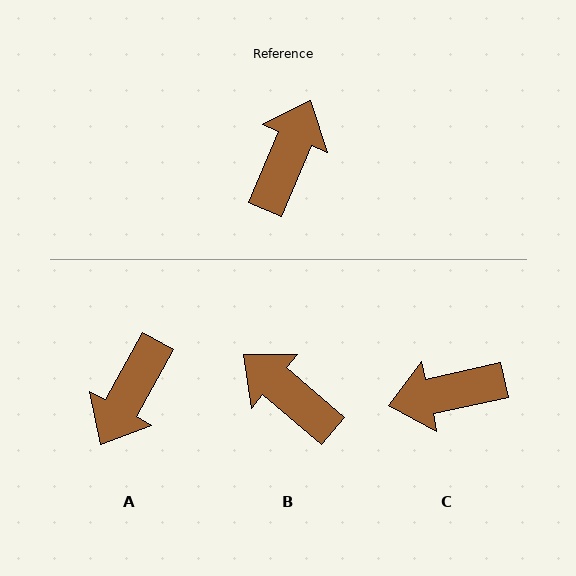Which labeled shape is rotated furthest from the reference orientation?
A, about 174 degrees away.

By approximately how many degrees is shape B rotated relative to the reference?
Approximately 72 degrees counter-clockwise.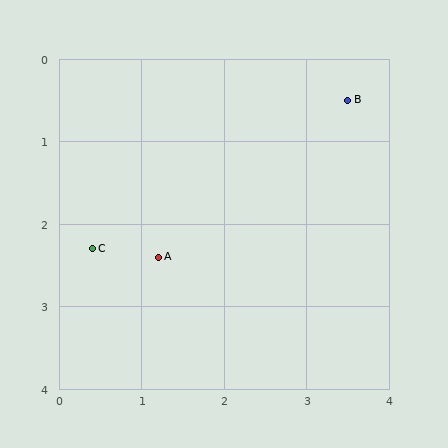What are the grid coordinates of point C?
Point C is at approximately (0.4, 2.3).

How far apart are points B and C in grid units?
Points B and C are about 3.6 grid units apart.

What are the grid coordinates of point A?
Point A is at approximately (1.2, 2.4).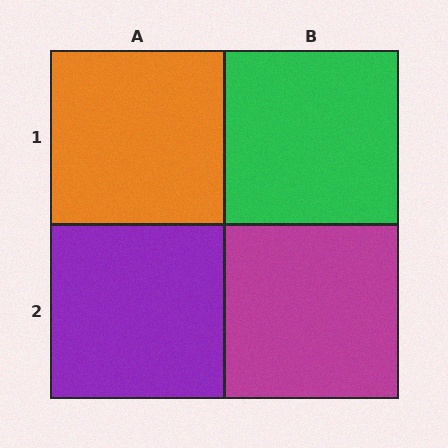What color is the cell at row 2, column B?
Magenta.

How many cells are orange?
1 cell is orange.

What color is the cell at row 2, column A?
Purple.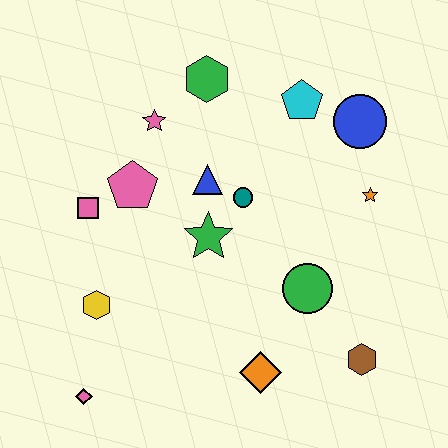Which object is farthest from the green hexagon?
The pink diamond is farthest from the green hexagon.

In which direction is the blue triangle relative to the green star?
The blue triangle is above the green star.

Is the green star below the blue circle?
Yes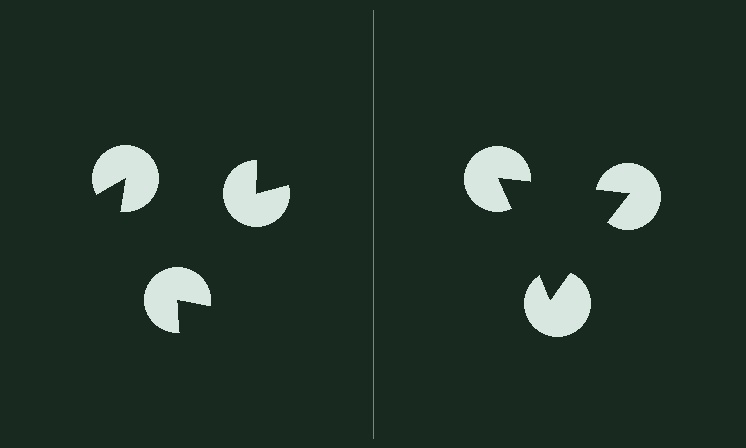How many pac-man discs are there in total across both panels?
6 — 3 on each side.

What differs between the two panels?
The pac-man discs are positioned identically on both sides; only the wedge orientations differ. On the right they align to a triangle; on the left they are misaligned.